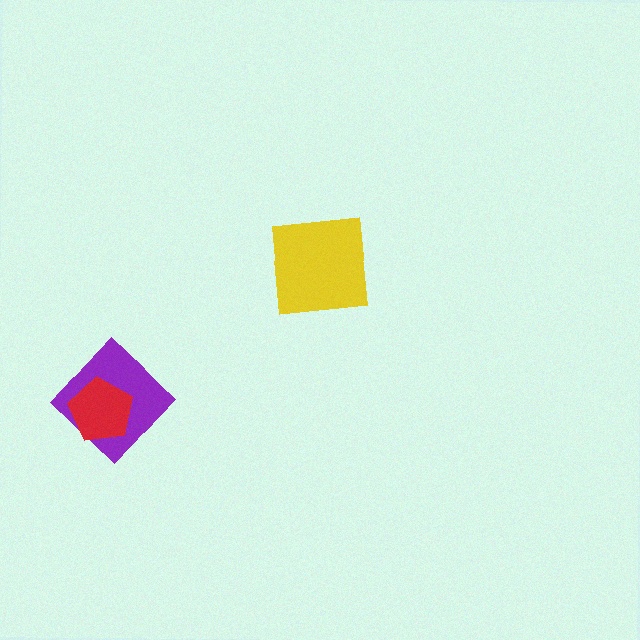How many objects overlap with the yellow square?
0 objects overlap with the yellow square.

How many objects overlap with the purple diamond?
1 object overlaps with the purple diamond.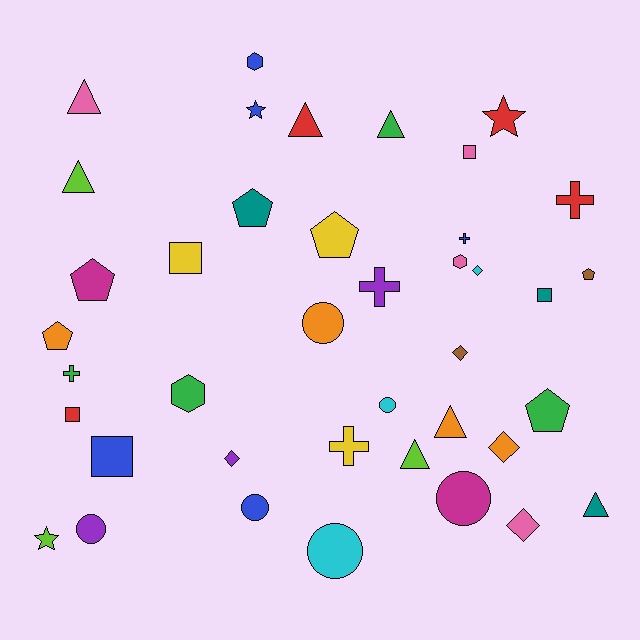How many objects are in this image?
There are 40 objects.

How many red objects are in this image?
There are 4 red objects.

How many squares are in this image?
There are 5 squares.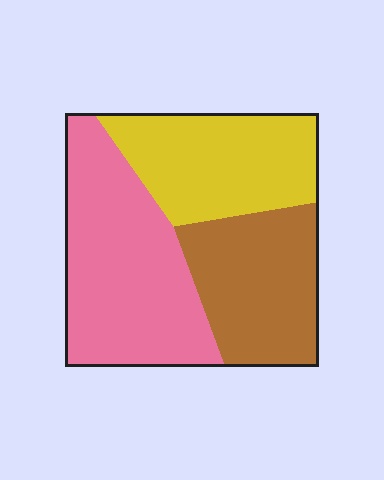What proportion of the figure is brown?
Brown covers about 30% of the figure.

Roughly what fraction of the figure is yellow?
Yellow takes up about one third (1/3) of the figure.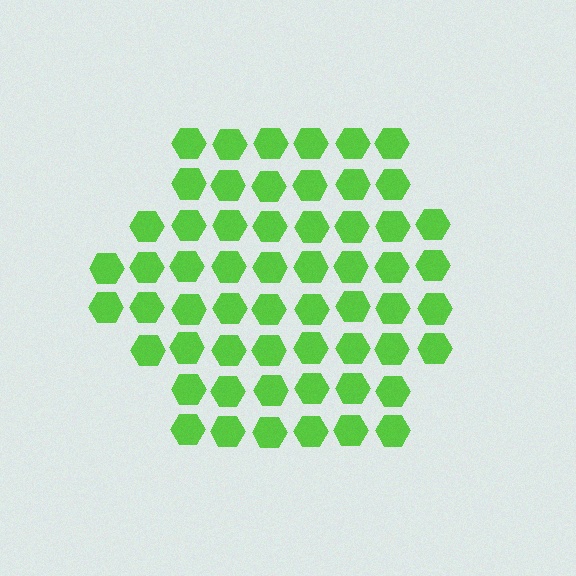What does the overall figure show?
The overall figure shows a hexagon.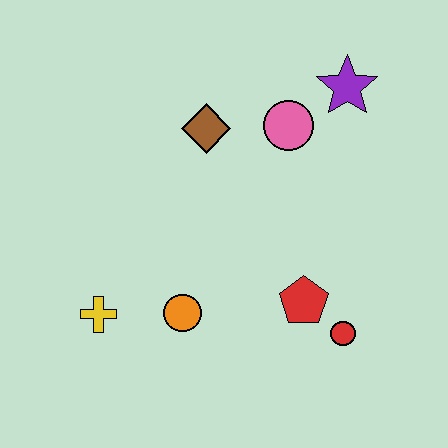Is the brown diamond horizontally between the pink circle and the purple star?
No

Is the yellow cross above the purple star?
No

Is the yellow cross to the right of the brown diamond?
No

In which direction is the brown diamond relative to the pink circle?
The brown diamond is to the left of the pink circle.